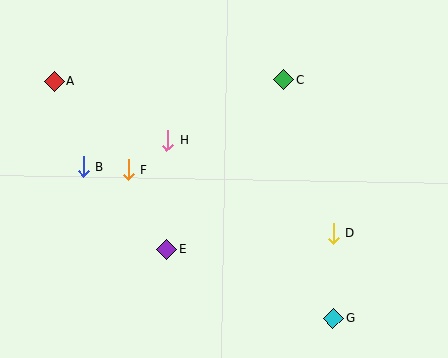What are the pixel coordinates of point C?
Point C is at (283, 80).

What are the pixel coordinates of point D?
Point D is at (333, 233).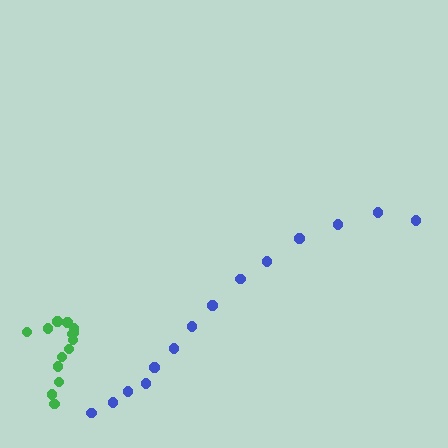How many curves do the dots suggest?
There are 2 distinct paths.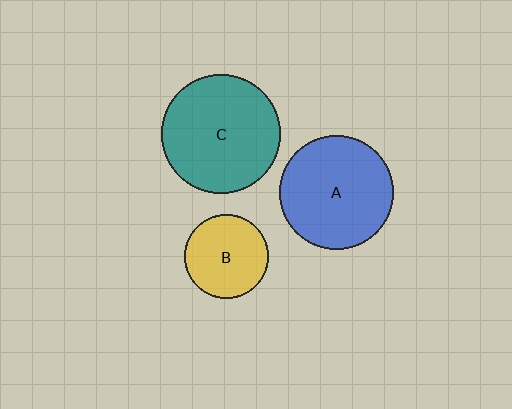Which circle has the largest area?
Circle C (teal).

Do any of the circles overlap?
No, none of the circles overlap.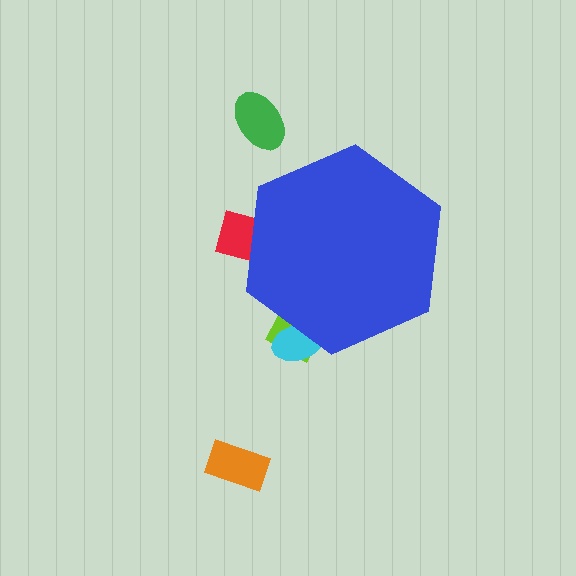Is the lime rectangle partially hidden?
Yes, the lime rectangle is partially hidden behind the blue hexagon.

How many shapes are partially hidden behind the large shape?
3 shapes are partially hidden.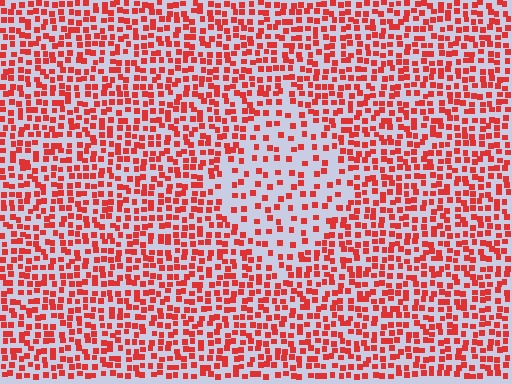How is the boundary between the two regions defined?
The boundary is defined by a change in element density (approximately 2.1x ratio). All elements are the same color, size, and shape.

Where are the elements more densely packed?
The elements are more densely packed outside the diamond boundary.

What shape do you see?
I see a diamond.